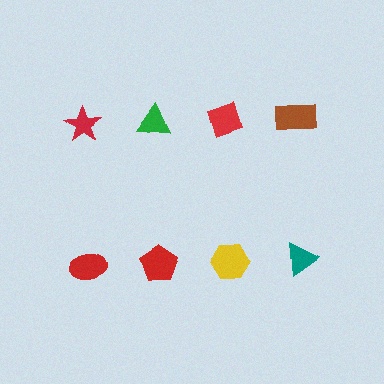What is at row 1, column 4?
A brown rectangle.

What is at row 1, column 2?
A green triangle.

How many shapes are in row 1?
4 shapes.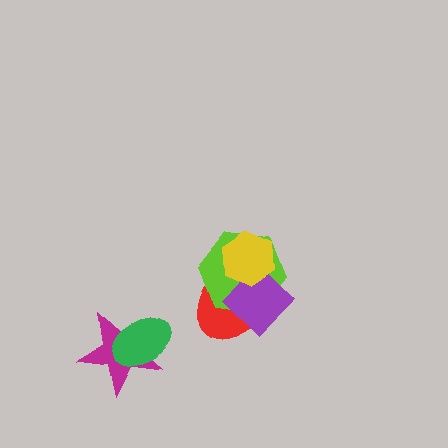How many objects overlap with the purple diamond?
3 objects overlap with the purple diamond.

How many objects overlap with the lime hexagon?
3 objects overlap with the lime hexagon.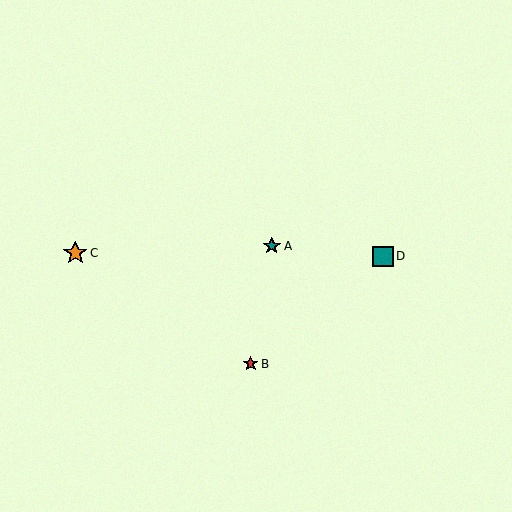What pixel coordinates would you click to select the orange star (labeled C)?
Click at (75, 253) to select the orange star C.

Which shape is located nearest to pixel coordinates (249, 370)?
The red star (labeled B) at (251, 364) is nearest to that location.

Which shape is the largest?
The orange star (labeled C) is the largest.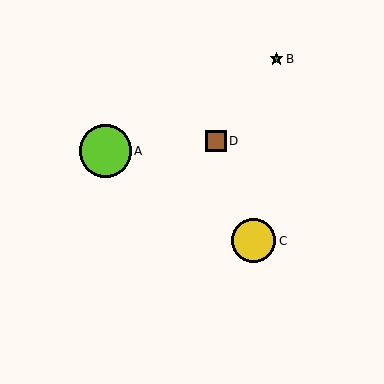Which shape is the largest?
The lime circle (labeled A) is the largest.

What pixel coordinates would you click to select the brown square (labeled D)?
Click at (216, 141) to select the brown square D.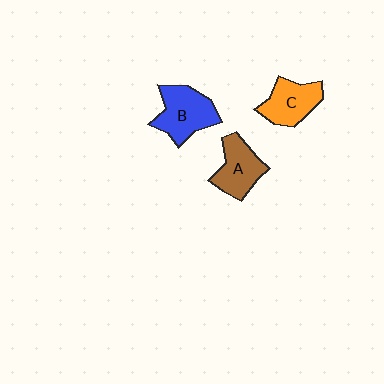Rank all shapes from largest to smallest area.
From largest to smallest: B (blue), C (orange), A (brown).